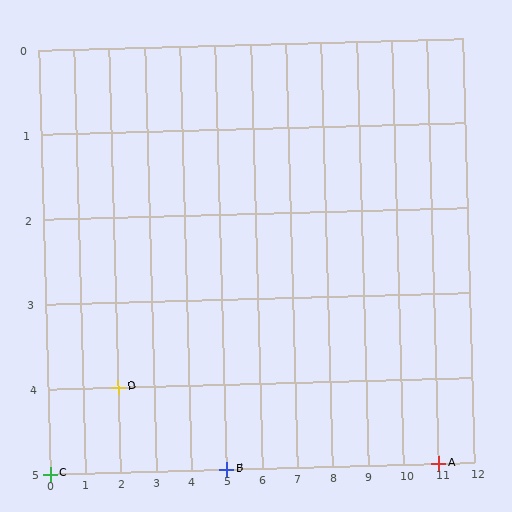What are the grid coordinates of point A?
Point A is at grid coordinates (11, 5).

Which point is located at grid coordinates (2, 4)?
Point D is at (2, 4).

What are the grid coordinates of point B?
Point B is at grid coordinates (5, 5).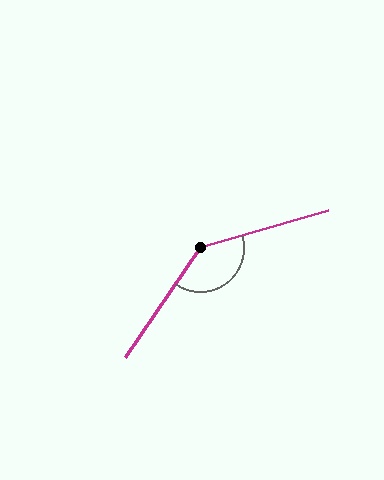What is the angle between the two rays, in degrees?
Approximately 141 degrees.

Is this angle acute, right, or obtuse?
It is obtuse.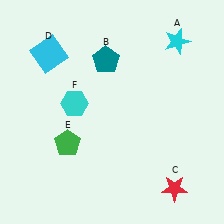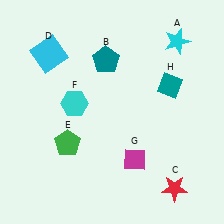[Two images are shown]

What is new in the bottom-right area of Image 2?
A magenta diamond (G) was added in the bottom-right area of Image 2.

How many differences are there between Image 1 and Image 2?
There are 2 differences between the two images.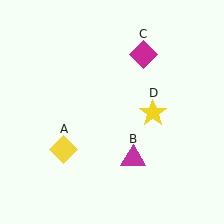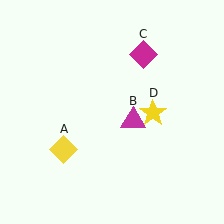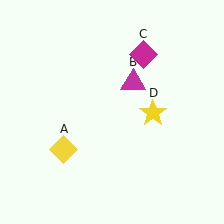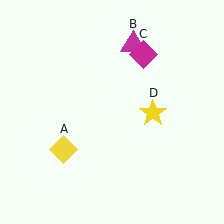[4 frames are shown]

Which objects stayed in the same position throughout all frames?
Yellow diamond (object A) and magenta diamond (object C) and yellow star (object D) remained stationary.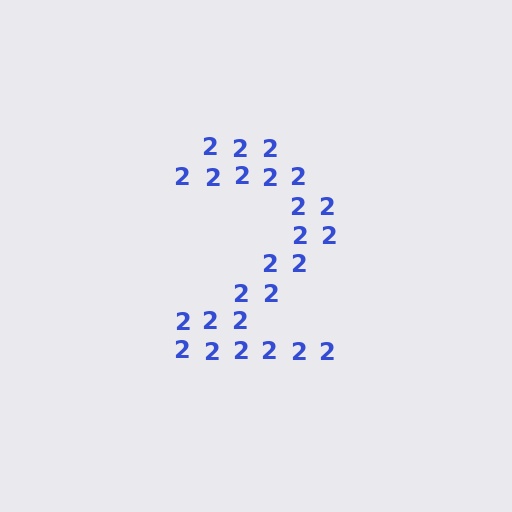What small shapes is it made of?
It is made of small digit 2's.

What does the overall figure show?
The overall figure shows the digit 2.